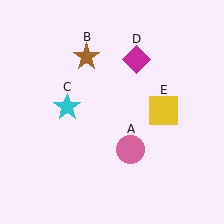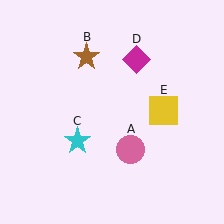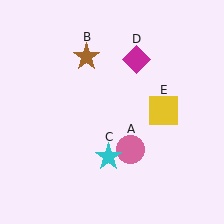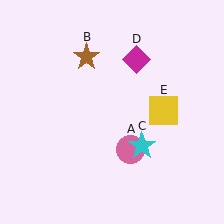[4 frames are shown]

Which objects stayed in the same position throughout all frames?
Pink circle (object A) and brown star (object B) and magenta diamond (object D) and yellow square (object E) remained stationary.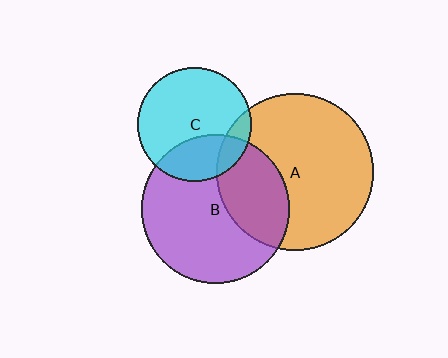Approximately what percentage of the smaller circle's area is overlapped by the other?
Approximately 30%.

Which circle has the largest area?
Circle A (orange).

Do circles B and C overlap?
Yes.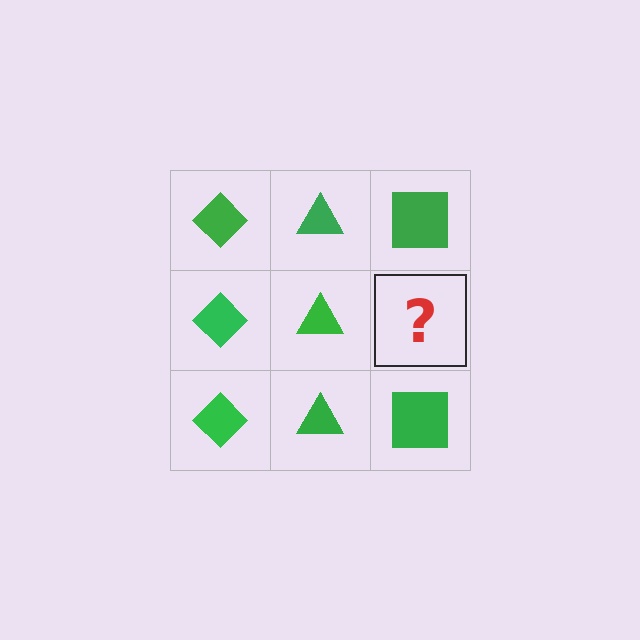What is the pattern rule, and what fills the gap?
The rule is that each column has a consistent shape. The gap should be filled with a green square.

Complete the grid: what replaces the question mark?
The question mark should be replaced with a green square.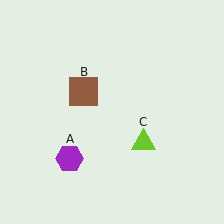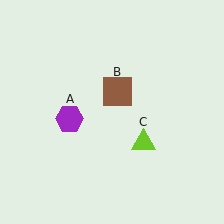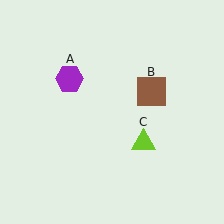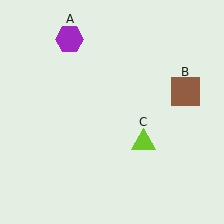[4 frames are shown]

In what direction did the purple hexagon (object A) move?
The purple hexagon (object A) moved up.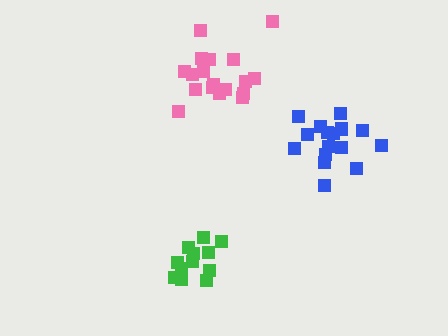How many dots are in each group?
Group 1: 12 dots, Group 2: 18 dots, Group 3: 17 dots (47 total).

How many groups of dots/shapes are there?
There are 3 groups.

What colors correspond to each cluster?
The clusters are colored: green, pink, blue.